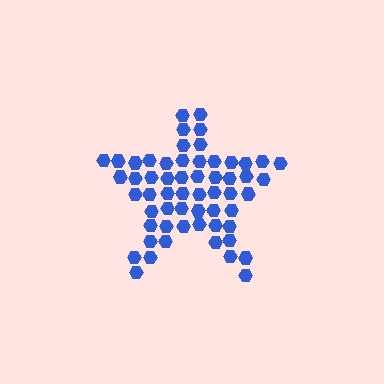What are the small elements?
The small elements are hexagons.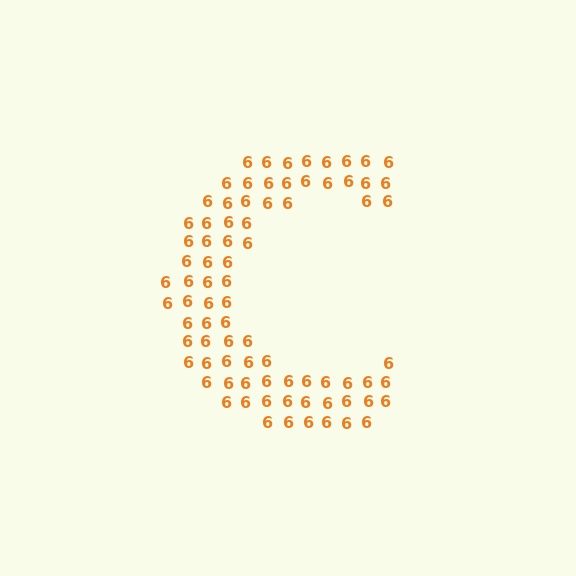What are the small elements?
The small elements are digit 6's.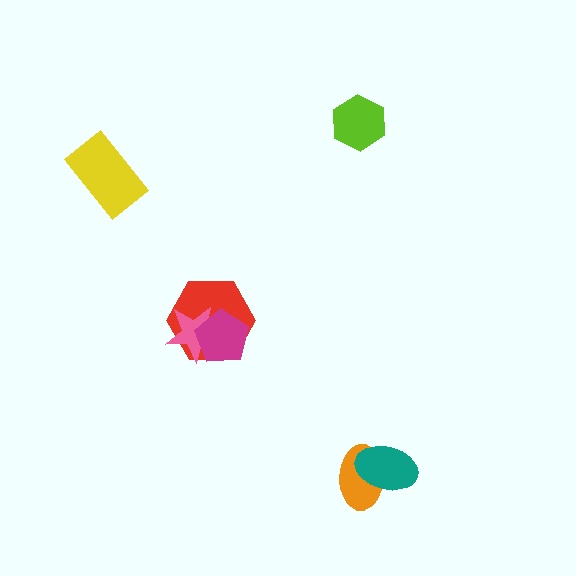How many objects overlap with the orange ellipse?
1 object overlaps with the orange ellipse.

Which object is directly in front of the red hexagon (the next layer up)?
The pink star is directly in front of the red hexagon.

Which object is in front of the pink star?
The magenta pentagon is in front of the pink star.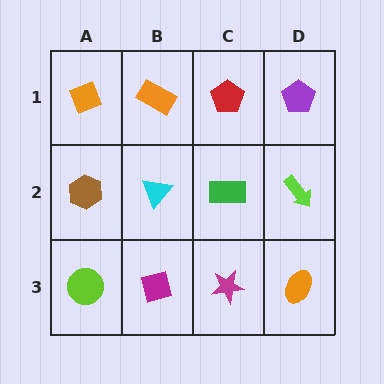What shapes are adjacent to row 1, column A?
A brown hexagon (row 2, column A), an orange rectangle (row 1, column B).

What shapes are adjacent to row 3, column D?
A lime arrow (row 2, column D), a magenta star (row 3, column C).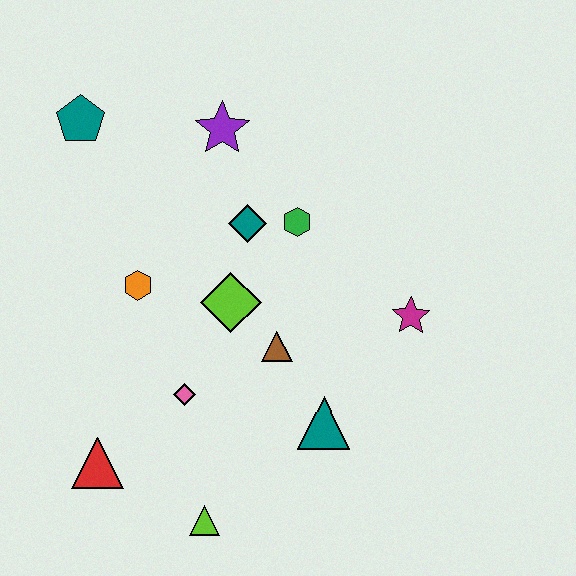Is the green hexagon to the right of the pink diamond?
Yes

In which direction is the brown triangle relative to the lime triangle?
The brown triangle is above the lime triangle.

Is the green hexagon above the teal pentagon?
No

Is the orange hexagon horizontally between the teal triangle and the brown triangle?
No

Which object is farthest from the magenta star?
The teal pentagon is farthest from the magenta star.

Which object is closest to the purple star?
The teal diamond is closest to the purple star.